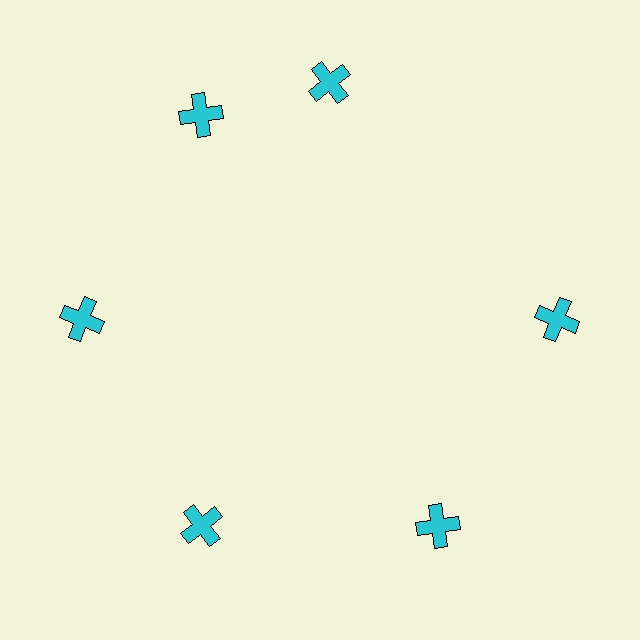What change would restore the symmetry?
The symmetry would be restored by rotating it back into even spacing with its neighbors so that all 6 crosses sit at equal angles and equal distance from the center.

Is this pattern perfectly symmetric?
No. The 6 cyan crosses are arranged in a ring, but one element near the 1 o'clock position is rotated out of alignment along the ring, breaking the 6-fold rotational symmetry.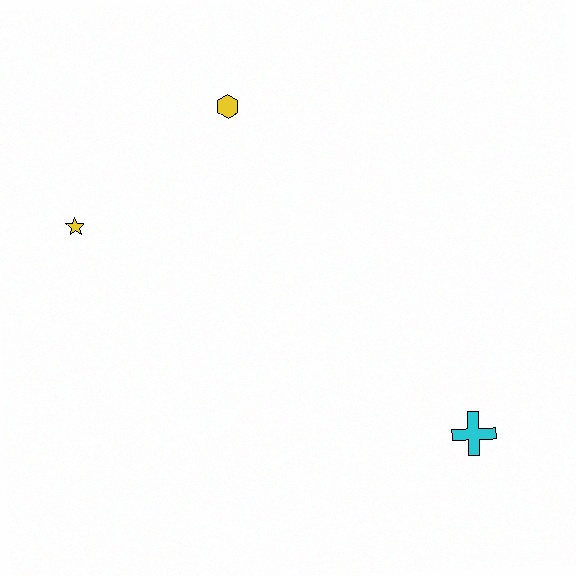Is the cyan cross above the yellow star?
No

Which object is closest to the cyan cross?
The yellow hexagon is closest to the cyan cross.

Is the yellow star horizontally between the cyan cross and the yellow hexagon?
No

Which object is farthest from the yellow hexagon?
The cyan cross is farthest from the yellow hexagon.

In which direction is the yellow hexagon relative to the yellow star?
The yellow hexagon is to the right of the yellow star.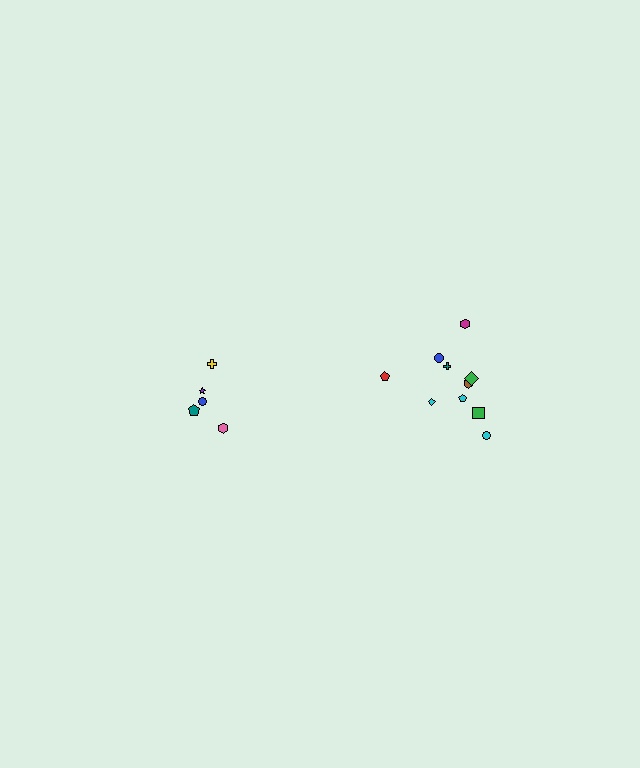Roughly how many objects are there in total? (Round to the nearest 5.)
Roughly 15 objects in total.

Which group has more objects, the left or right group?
The right group.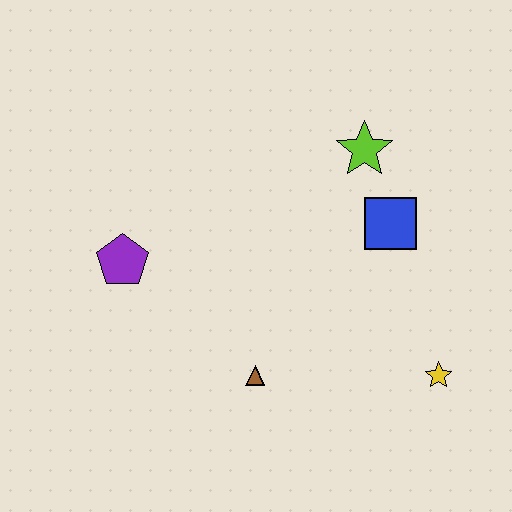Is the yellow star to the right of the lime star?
Yes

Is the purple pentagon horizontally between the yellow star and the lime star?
No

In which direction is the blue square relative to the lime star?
The blue square is below the lime star.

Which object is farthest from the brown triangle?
The lime star is farthest from the brown triangle.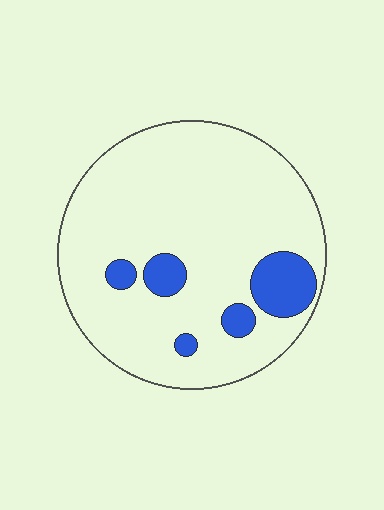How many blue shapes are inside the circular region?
5.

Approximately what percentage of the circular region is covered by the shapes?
Approximately 15%.